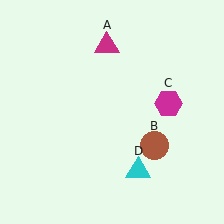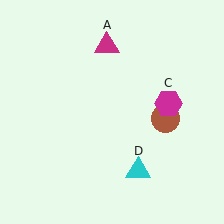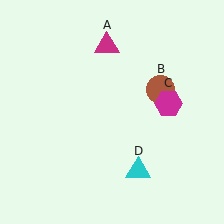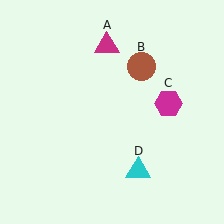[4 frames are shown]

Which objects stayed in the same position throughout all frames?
Magenta triangle (object A) and magenta hexagon (object C) and cyan triangle (object D) remained stationary.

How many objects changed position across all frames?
1 object changed position: brown circle (object B).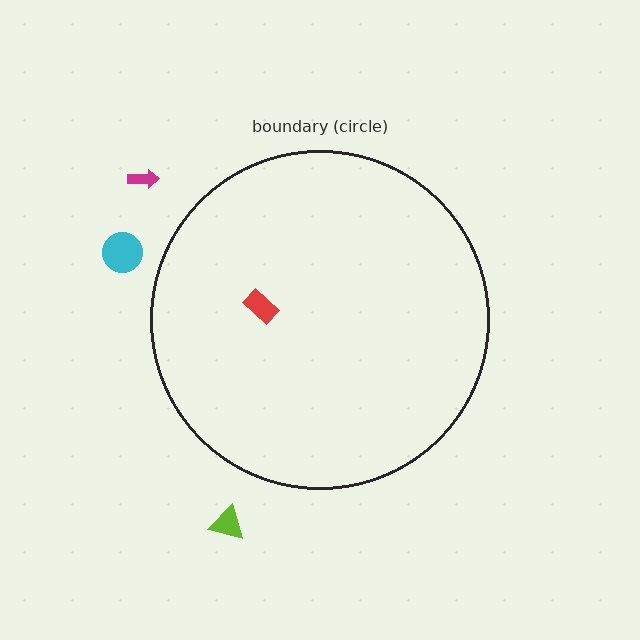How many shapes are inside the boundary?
1 inside, 3 outside.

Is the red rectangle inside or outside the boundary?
Inside.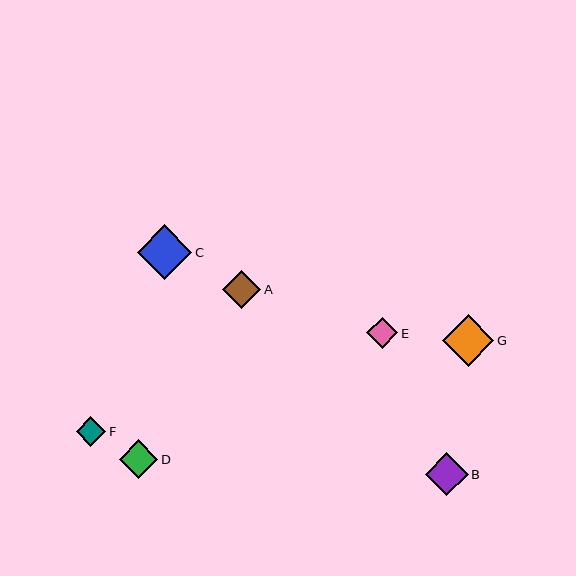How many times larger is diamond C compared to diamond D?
Diamond C is approximately 1.4 times the size of diamond D.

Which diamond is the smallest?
Diamond F is the smallest with a size of approximately 30 pixels.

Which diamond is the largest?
Diamond C is the largest with a size of approximately 54 pixels.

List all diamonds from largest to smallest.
From largest to smallest: C, G, B, D, A, E, F.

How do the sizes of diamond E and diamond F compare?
Diamond E and diamond F are approximately the same size.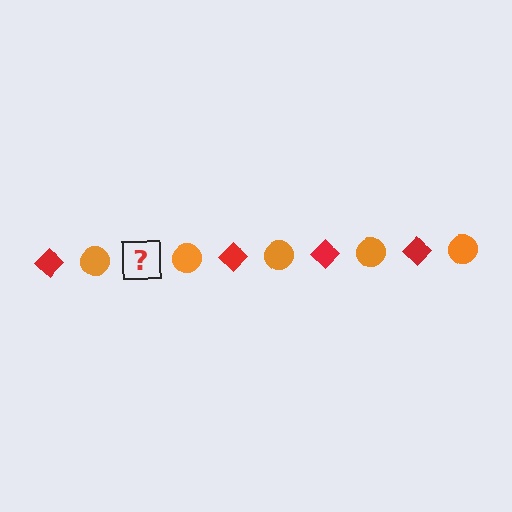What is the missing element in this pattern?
The missing element is a red diamond.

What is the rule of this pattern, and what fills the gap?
The rule is that the pattern alternates between red diamond and orange circle. The gap should be filled with a red diamond.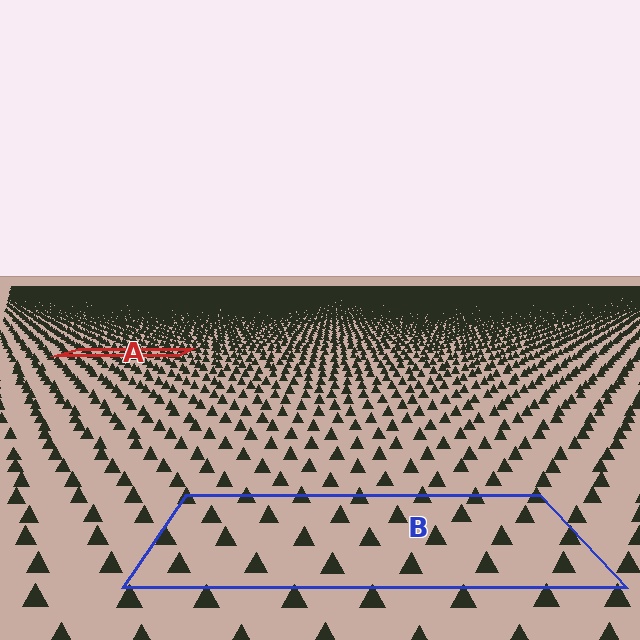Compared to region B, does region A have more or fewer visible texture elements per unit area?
Region A has more texture elements per unit area — they are packed more densely because it is farther away.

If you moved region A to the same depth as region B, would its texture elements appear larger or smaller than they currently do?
They would appear larger. At a closer depth, the same texture elements are projected at a bigger on-screen size.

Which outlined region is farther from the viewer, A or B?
Region A is farther from the viewer — the texture elements inside it appear smaller and more densely packed.